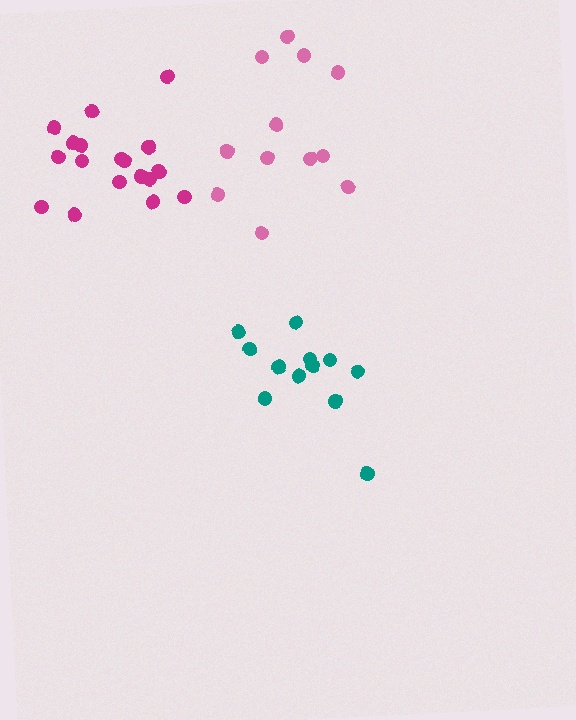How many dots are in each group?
Group 1: 13 dots, Group 2: 12 dots, Group 3: 18 dots (43 total).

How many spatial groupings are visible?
There are 3 spatial groupings.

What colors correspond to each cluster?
The clusters are colored: teal, pink, magenta.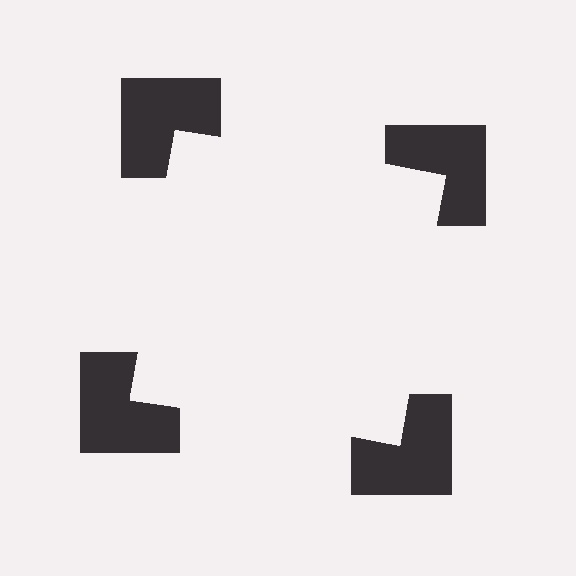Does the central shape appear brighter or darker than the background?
It typically appears slightly brighter than the background, even though no actual brightness change is drawn.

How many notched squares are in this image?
There are 4 — one at each vertex of the illusory square.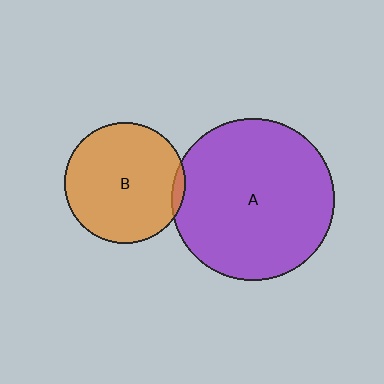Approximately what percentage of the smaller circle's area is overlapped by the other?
Approximately 5%.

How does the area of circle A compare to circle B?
Approximately 1.8 times.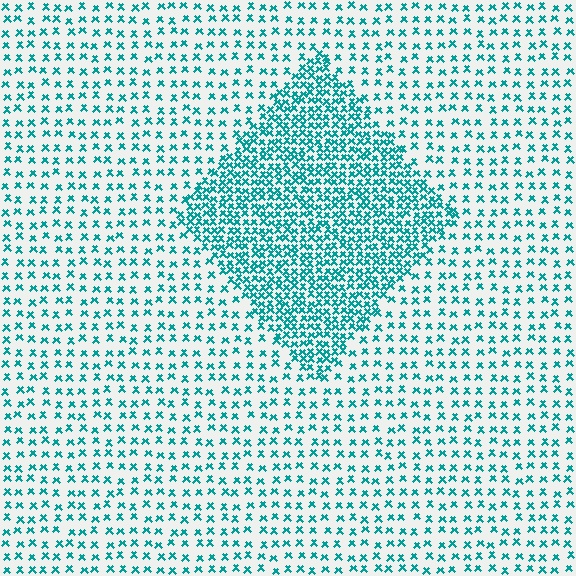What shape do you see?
I see a diamond.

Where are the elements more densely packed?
The elements are more densely packed inside the diamond boundary.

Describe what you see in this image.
The image contains small teal elements arranged at two different densities. A diamond-shaped region is visible where the elements are more densely packed than the surrounding area.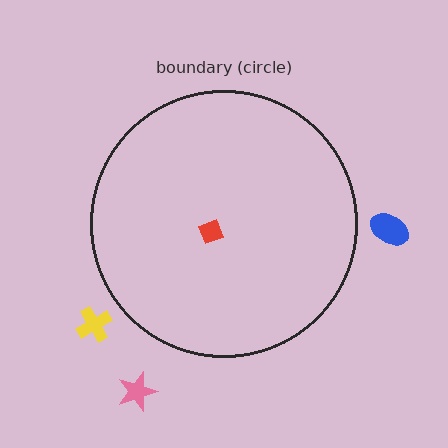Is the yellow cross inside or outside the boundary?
Outside.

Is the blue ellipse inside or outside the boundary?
Outside.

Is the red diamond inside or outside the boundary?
Inside.